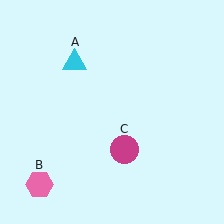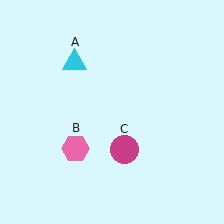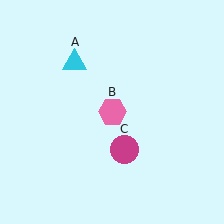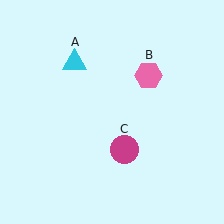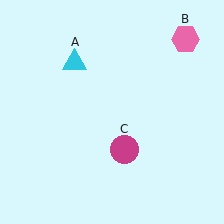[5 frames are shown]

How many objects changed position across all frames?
1 object changed position: pink hexagon (object B).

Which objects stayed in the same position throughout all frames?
Cyan triangle (object A) and magenta circle (object C) remained stationary.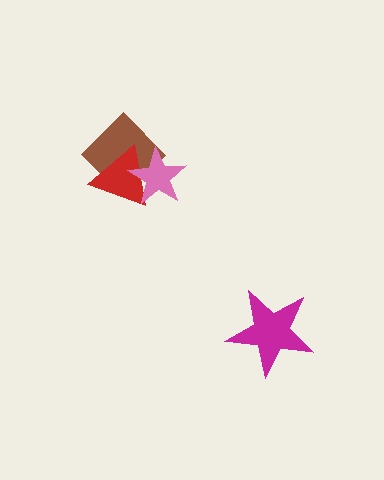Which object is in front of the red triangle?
The pink star is in front of the red triangle.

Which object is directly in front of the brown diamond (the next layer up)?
The red triangle is directly in front of the brown diamond.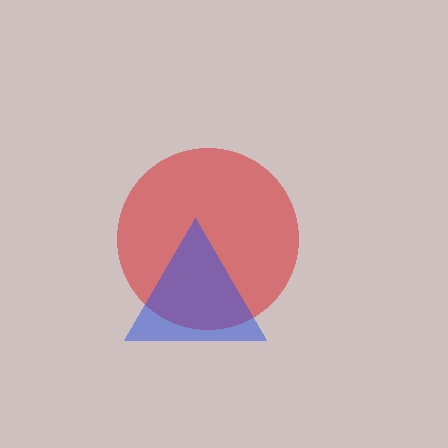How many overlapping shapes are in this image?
There are 2 overlapping shapes in the image.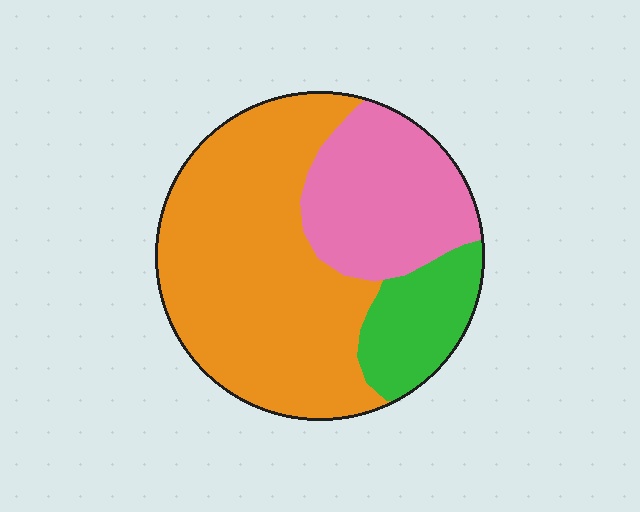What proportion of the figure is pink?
Pink takes up about one quarter (1/4) of the figure.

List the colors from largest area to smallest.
From largest to smallest: orange, pink, green.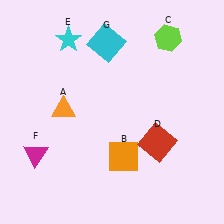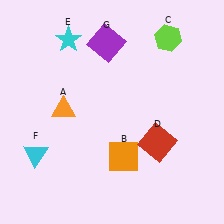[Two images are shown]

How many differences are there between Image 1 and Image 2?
There are 2 differences between the two images.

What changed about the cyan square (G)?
In Image 1, G is cyan. In Image 2, it changed to purple.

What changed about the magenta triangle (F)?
In Image 1, F is magenta. In Image 2, it changed to cyan.